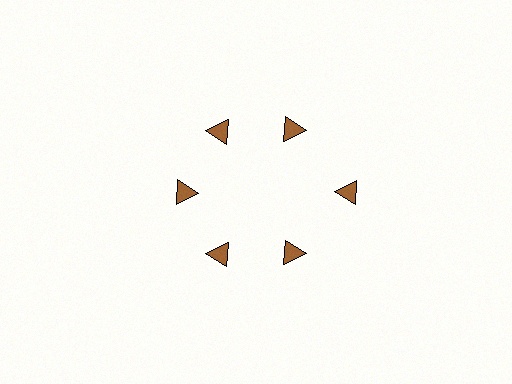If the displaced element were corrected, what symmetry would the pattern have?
It would have 6-fold rotational symmetry — the pattern would map onto itself every 60 degrees.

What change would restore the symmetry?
The symmetry would be restored by moving it inward, back onto the ring so that all 6 triangles sit at equal angles and equal distance from the center.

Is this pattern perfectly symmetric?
No. The 6 brown triangles are arranged in a ring, but one element near the 3 o'clock position is pushed outward from the center, breaking the 6-fold rotational symmetry.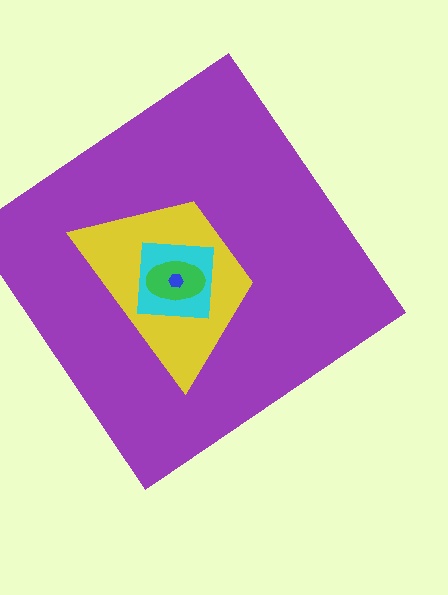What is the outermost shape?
The purple diamond.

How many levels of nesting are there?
5.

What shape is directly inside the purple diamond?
The yellow trapezoid.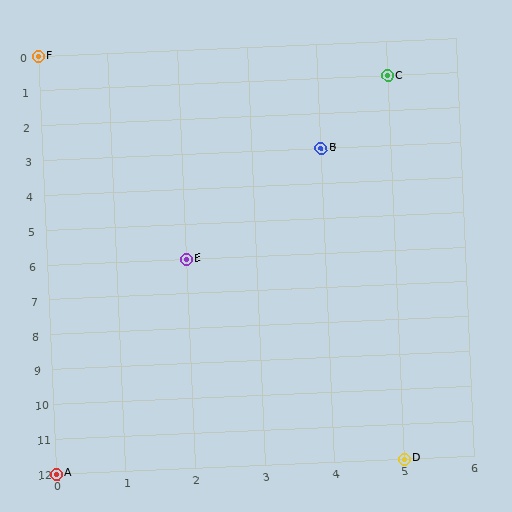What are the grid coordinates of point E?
Point E is at grid coordinates (2, 6).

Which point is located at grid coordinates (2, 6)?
Point E is at (2, 6).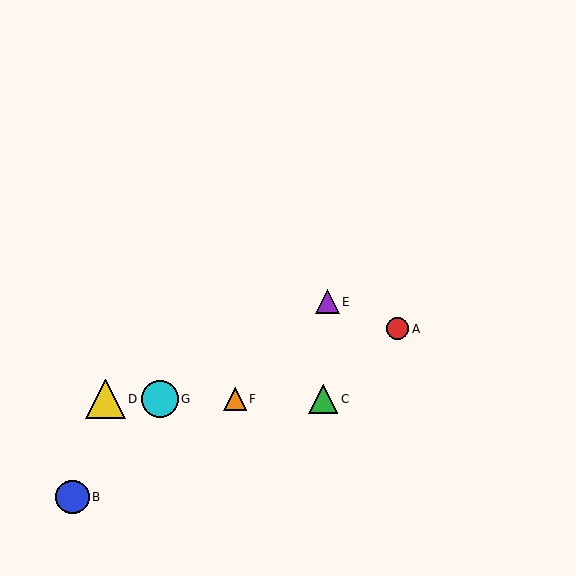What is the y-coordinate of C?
Object C is at y≈399.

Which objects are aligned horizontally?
Objects C, D, F, G are aligned horizontally.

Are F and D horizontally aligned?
Yes, both are at y≈399.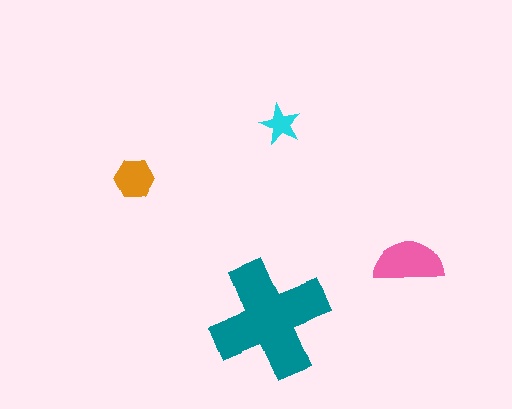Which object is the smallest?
The cyan star.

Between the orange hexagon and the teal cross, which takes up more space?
The teal cross.